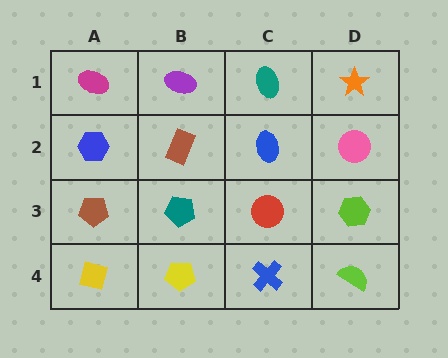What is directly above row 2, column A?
A magenta ellipse.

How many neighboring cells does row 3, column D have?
3.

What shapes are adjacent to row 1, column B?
A brown rectangle (row 2, column B), a magenta ellipse (row 1, column A), a teal ellipse (row 1, column C).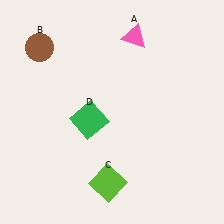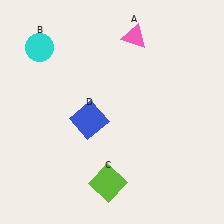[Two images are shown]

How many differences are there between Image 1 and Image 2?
There are 2 differences between the two images.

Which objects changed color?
B changed from brown to cyan. D changed from green to blue.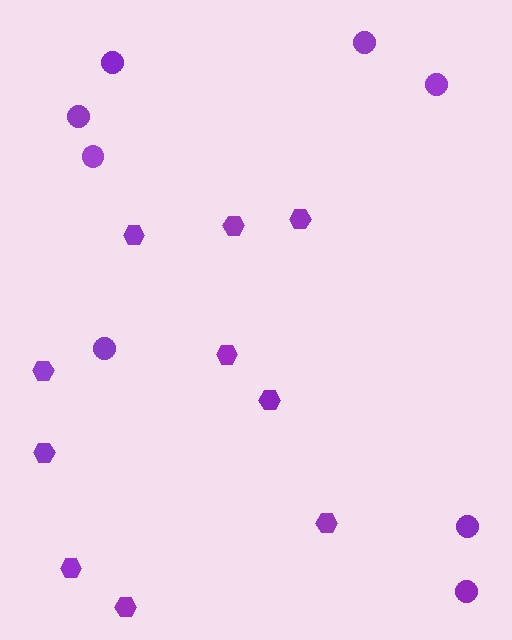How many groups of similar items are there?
There are 2 groups: one group of hexagons (10) and one group of circles (8).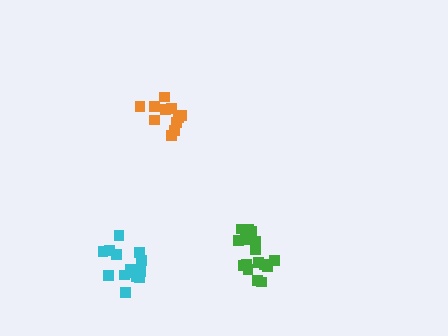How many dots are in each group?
Group 1: 15 dots, Group 2: 11 dots, Group 3: 16 dots (42 total).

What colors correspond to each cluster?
The clusters are colored: cyan, orange, green.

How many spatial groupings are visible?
There are 3 spatial groupings.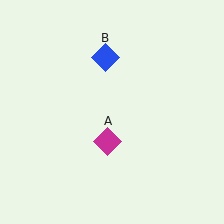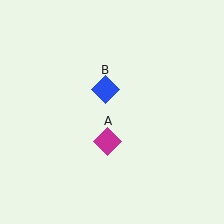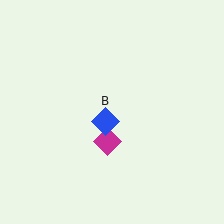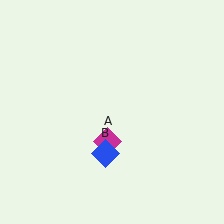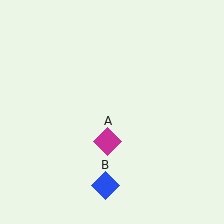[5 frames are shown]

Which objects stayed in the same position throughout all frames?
Magenta diamond (object A) remained stationary.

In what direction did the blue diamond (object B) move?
The blue diamond (object B) moved down.